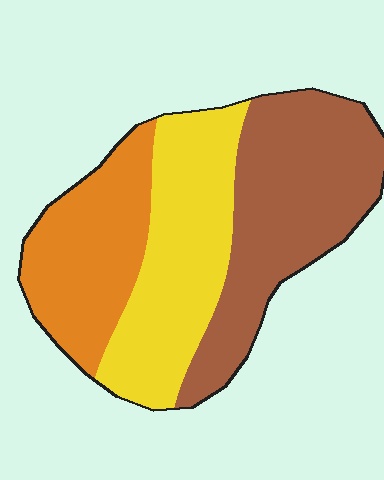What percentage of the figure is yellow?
Yellow covers about 35% of the figure.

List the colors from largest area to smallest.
From largest to smallest: brown, yellow, orange.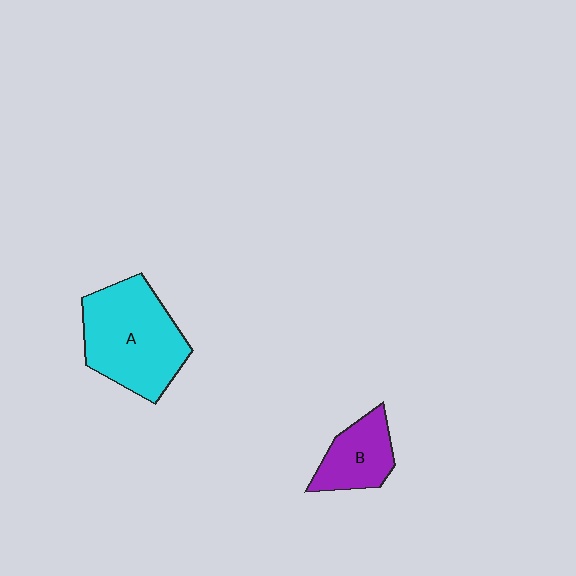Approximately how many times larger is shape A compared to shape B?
Approximately 2.0 times.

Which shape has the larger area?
Shape A (cyan).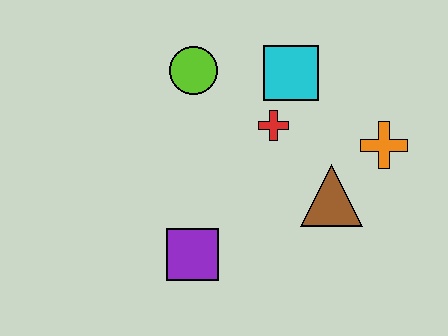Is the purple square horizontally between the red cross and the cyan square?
No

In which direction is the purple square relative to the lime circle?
The purple square is below the lime circle.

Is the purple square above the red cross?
No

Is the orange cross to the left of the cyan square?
No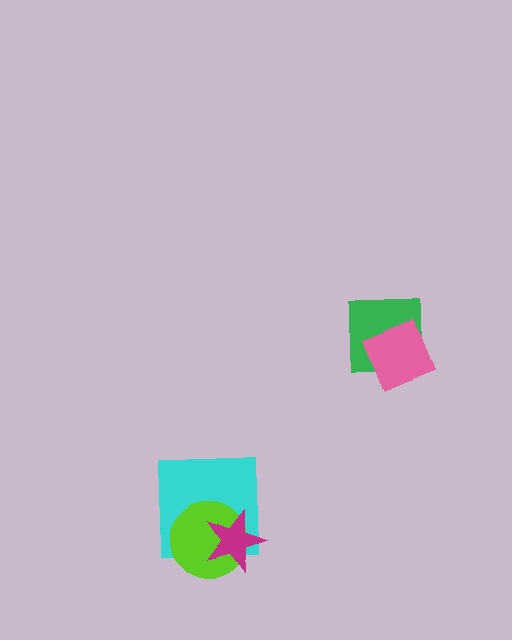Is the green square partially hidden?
Yes, it is partially covered by another shape.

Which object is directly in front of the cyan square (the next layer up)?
The lime circle is directly in front of the cyan square.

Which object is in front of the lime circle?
The magenta star is in front of the lime circle.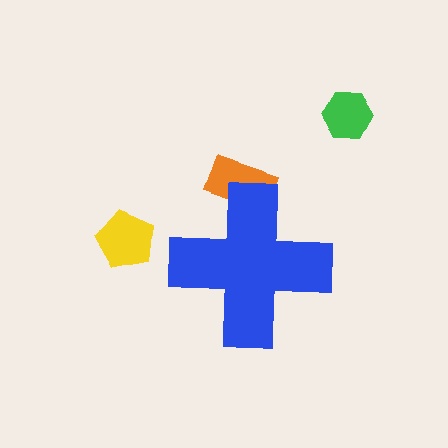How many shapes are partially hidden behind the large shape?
1 shape is partially hidden.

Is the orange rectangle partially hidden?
Yes, the orange rectangle is partially hidden behind the blue cross.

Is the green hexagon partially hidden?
No, the green hexagon is fully visible.